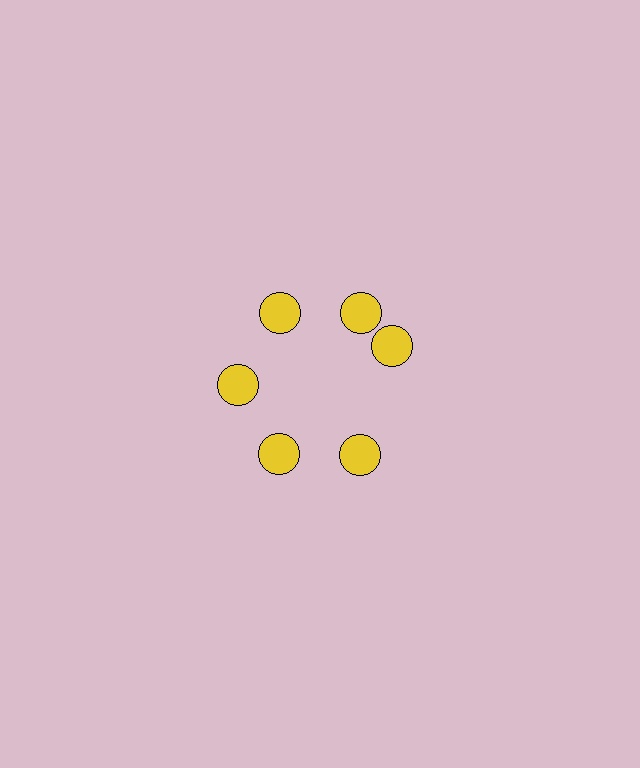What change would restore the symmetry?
The symmetry would be restored by rotating it back into even spacing with its neighbors so that all 6 circles sit at equal angles and equal distance from the center.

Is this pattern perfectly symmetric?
No. The 6 yellow circles are arranged in a ring, but one element near the 3 o'clock position is rotated out of alignment along the ring, breaking the 6-fold rotational symmetry.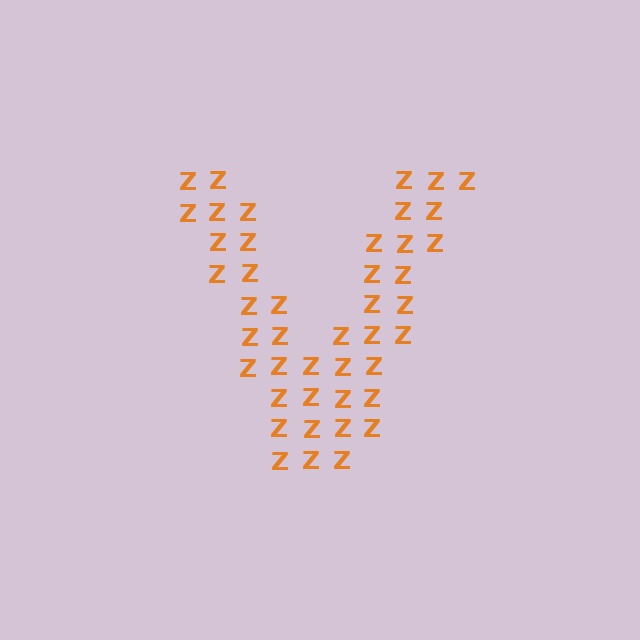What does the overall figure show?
The overall figure shows the letter V.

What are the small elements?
The small elements are letter Z's.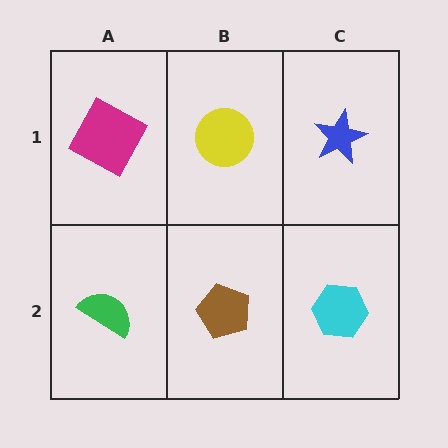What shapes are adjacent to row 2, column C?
A blue star (row 1, column C), a brown pentagon (row 2, column B).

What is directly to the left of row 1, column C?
A yellow circle.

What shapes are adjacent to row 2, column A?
A magenta square (row 1, column A), a brown pentagon (row 2, column B).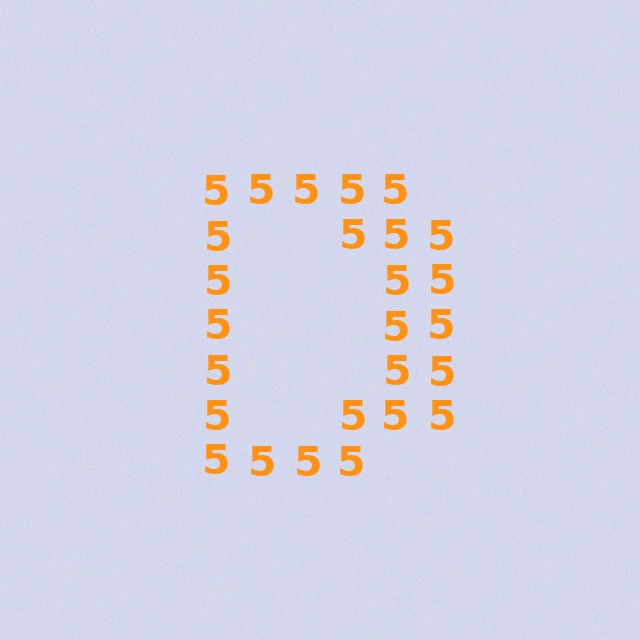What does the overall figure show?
The overall figure shows the letter D.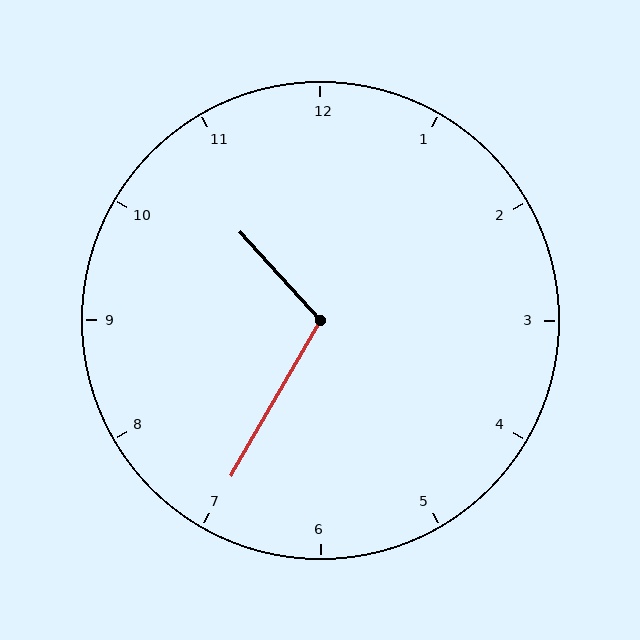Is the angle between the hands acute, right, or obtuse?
It is obtuse.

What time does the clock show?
10:35.